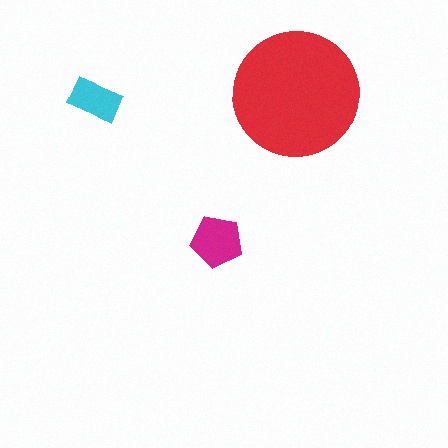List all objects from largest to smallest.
The red circle, the magenta pentagon, the cyan rectangle.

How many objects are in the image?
There are 3 objects in the image.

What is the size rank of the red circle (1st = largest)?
1st.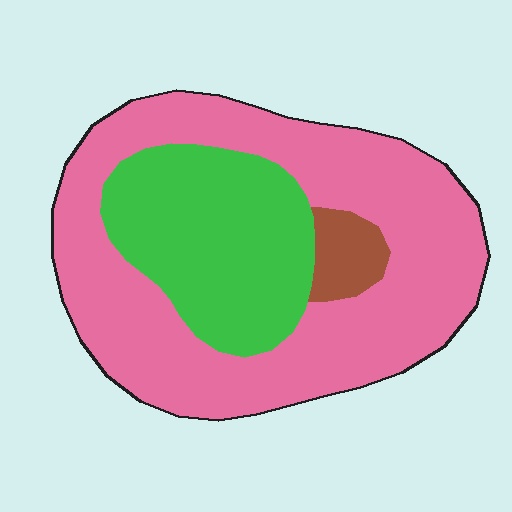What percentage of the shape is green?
Green takes up between a quarter and a half of the shape.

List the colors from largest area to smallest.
From largest to smallest: pink, green, brown.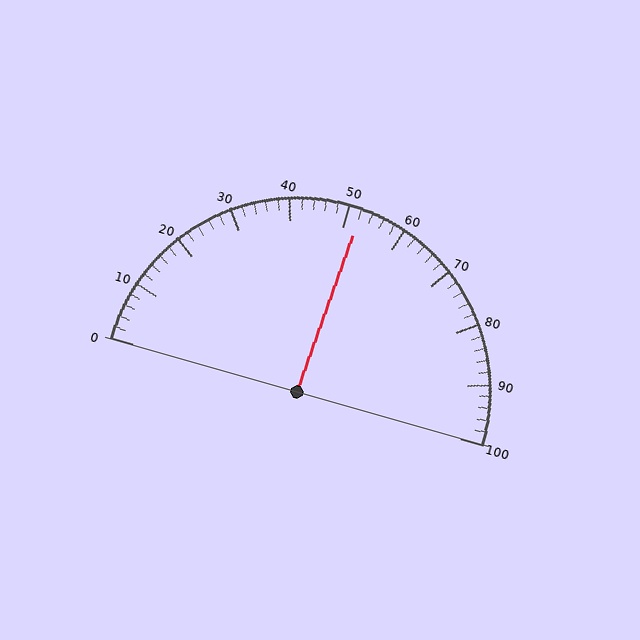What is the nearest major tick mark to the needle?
The nearest major tick mark is 50.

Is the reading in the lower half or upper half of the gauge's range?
The reading is in the upper half of the range (0 to 100).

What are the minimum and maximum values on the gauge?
The gauge ranges from 0 to 100.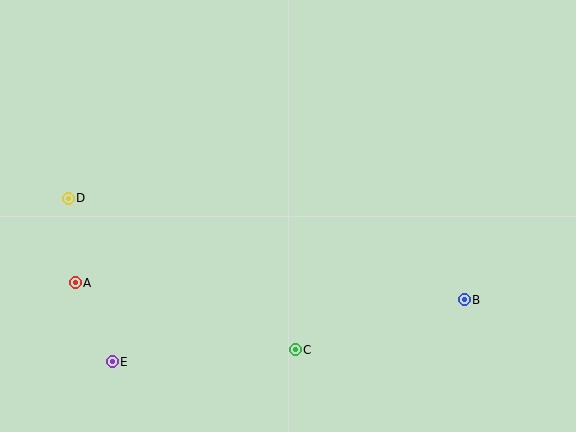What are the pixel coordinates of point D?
Point D is at (68, 198).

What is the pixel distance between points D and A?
The distance between D and A is 85 pixels.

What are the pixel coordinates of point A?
Point A is at (75, 283).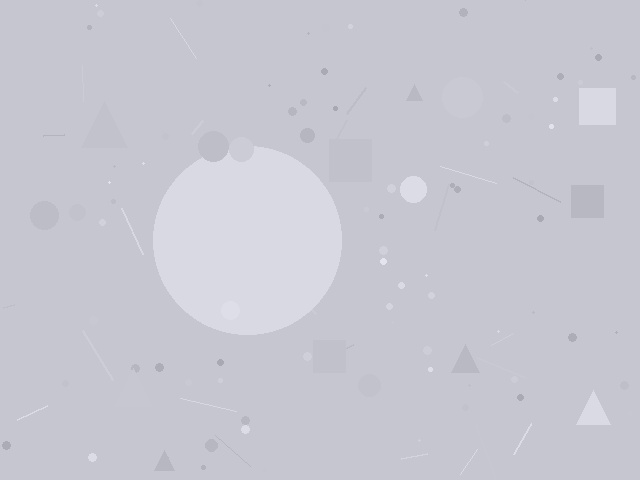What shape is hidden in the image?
A circle is hidden in the image.